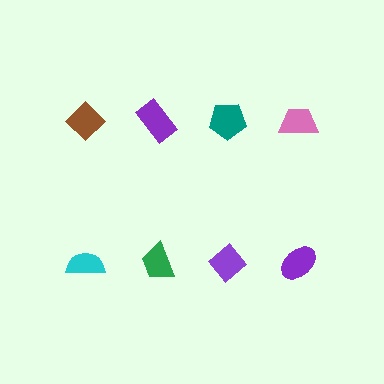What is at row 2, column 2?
A green trapezoid.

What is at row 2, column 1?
A cyan semicircle.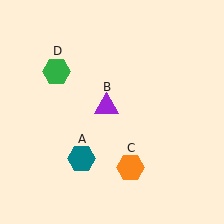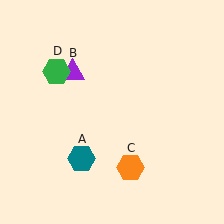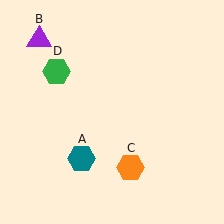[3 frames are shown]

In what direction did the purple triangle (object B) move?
The purple triangle (object B) moved up and to the left.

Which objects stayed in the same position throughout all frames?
Teal hexagon (object A) and orange hexagon (object C) and green hexagon (object D) remained stationary.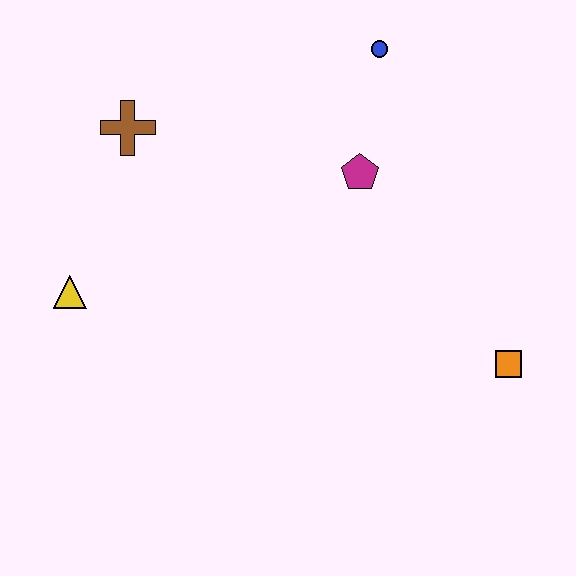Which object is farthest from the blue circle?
The yellow triangle is farthest from the blue circle.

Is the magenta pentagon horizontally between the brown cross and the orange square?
Yes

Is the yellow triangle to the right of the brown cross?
No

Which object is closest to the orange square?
The magenta pentagon is closest to the orange square.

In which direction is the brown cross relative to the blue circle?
The brown cross is to the left of the blue circle.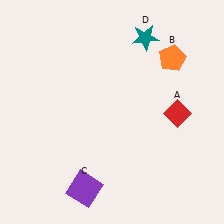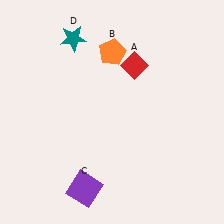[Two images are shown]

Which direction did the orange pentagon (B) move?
The orange pentagon (B) moved left.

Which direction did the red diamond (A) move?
The red diamond (A) moved up.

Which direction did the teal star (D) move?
The teal star (D) moved left.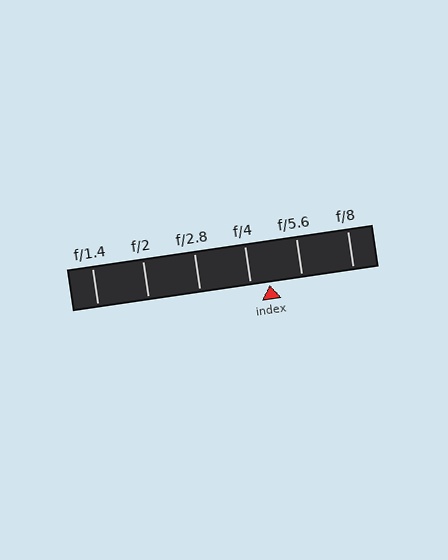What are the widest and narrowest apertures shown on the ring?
The widest aperture shown is f/1.4 and the narrowest is f/8.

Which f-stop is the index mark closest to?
The index mark is closest to f/4.